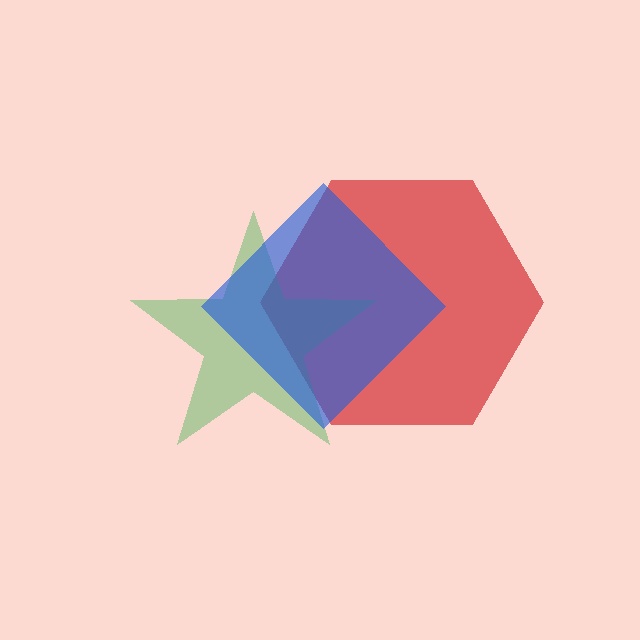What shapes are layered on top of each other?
The layered shapes are: a red hexagon, a green star, a blue diamond.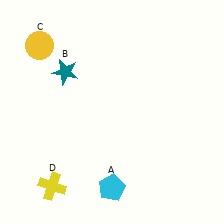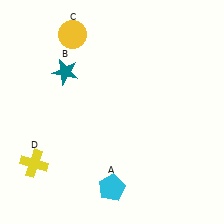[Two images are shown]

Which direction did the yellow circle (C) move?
The yellow circle (C) moved right.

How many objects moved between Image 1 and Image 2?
2 objects moved between the two images.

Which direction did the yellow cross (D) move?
The yellow cross (D) moved up.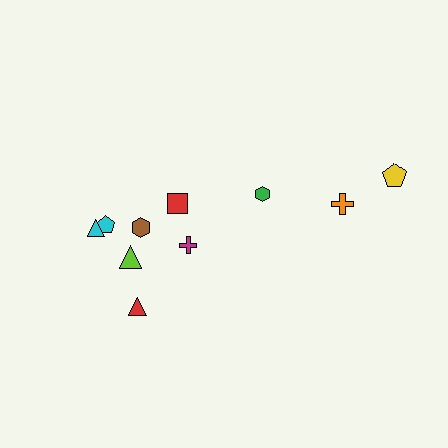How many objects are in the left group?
There are 7 objects.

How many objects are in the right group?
There are 3 objects.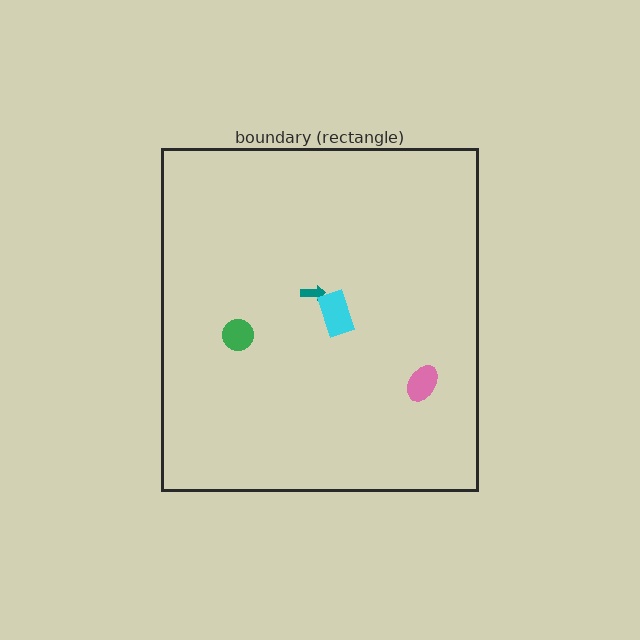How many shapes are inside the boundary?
4 inside, 0 outside.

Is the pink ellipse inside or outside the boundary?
Inside.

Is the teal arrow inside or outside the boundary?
Inside.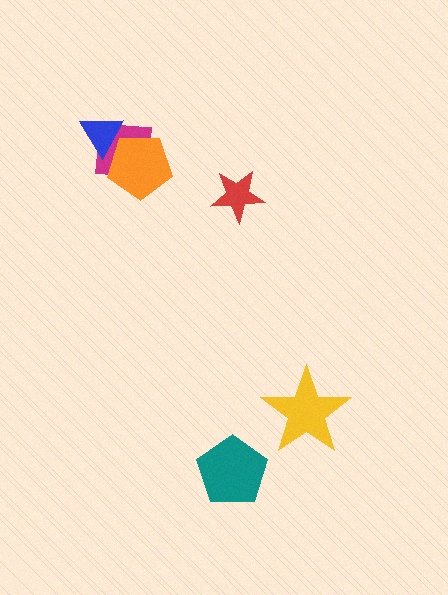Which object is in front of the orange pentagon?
The blue triangle is in front of the orange pentagon.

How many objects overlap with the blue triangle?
2 objects overlap with the blue triangle.